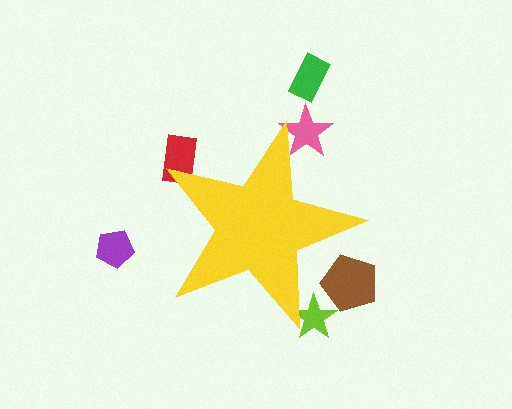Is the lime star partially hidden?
Yes, the lime star is partially hidden behind the yellow star.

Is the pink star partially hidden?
Yes, the pink star is partially hidden behind the yellow star.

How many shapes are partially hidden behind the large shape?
4 shapes are partially hidden.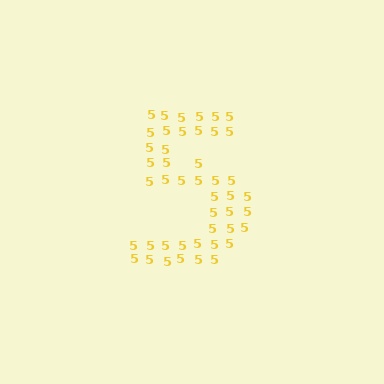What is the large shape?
The large shape is the digit 5.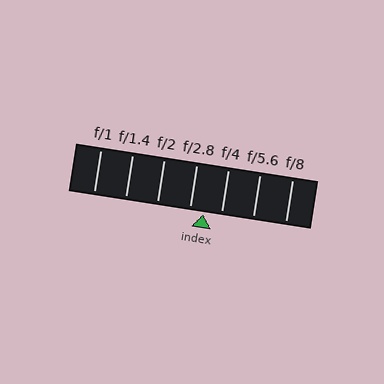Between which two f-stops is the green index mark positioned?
The index mark is between f/2.8 and f/4.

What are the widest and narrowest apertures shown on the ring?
The widest aperture shown is f/1 and the narrowest is f/8.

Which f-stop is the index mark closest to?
The index mark is closest to f/2.8.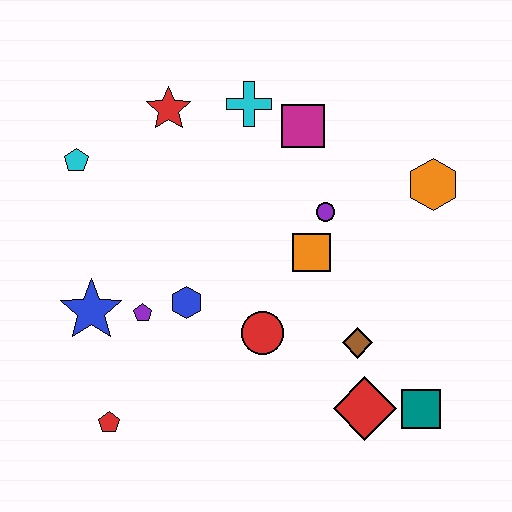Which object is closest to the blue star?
The purple pentagon is closest to the blue star.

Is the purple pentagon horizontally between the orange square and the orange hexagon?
No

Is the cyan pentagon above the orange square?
Yes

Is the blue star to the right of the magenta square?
No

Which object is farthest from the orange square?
The red pentagon is farthest from the orange square.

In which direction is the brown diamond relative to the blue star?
The brown diamond is to the right of the blue star.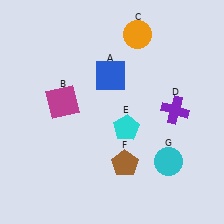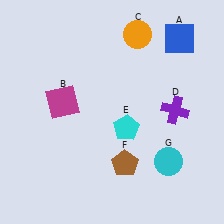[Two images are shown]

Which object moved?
The blue square (A) moved right.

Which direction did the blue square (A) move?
The blue square (A) moved right.